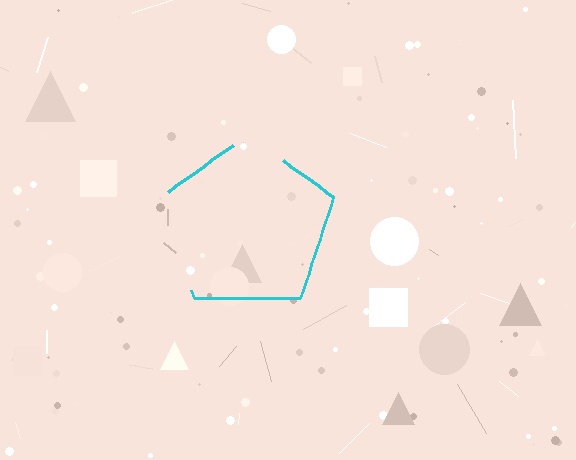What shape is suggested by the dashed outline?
The dashed outline suggests a pentagon.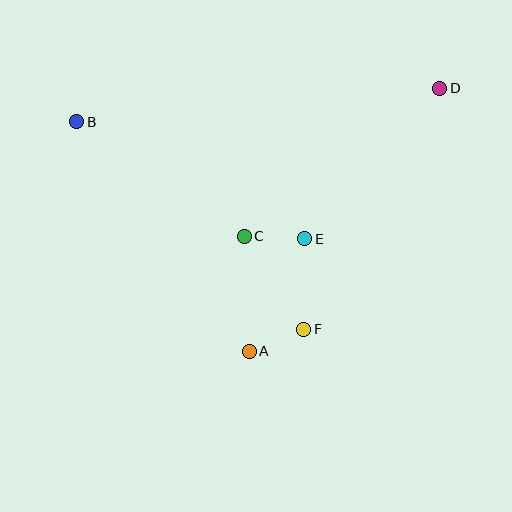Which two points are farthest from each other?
Points B and D are farthest from each other.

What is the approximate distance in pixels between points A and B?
The distance between A and B is approximately 287 pixels.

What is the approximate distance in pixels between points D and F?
The distance between D and F is approximately 277 pixels.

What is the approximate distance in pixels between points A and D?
The distance between A and D is approximately 325 pixels.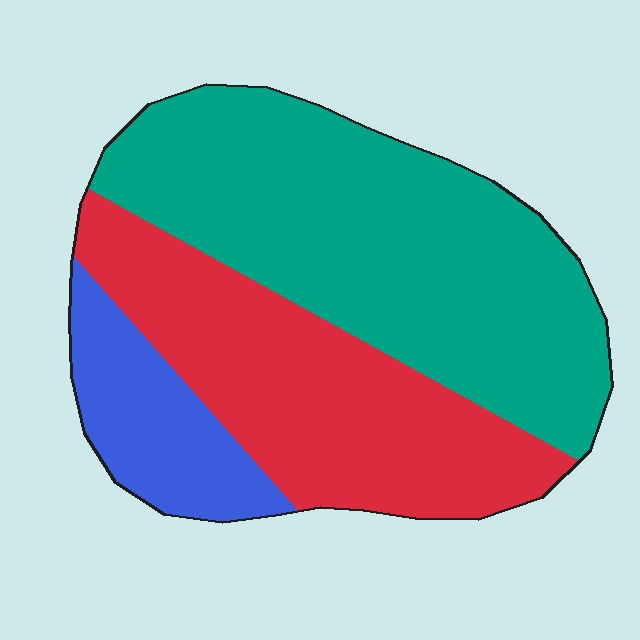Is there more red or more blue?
Red.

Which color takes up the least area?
Blue, at roughly 15%.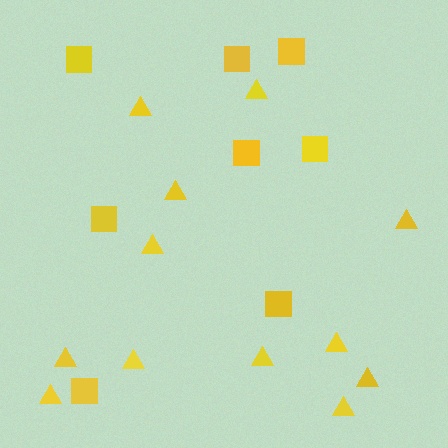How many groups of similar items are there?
There are 2 groups: one group of triangles (12) and one group of squares (8).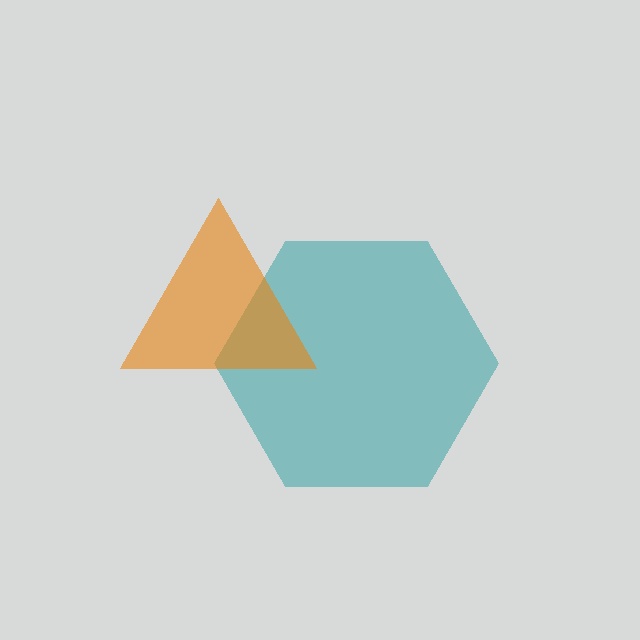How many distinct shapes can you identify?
There are 2 distinct shapes: a teal hexagon, an orange triangle.